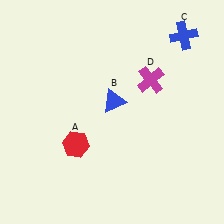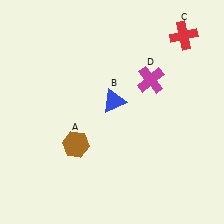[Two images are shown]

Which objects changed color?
A changed from red to brown. C changed from blue to red.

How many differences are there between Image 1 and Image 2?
There are 2 differences between the two images.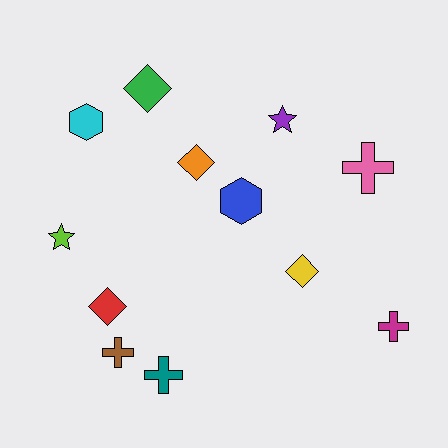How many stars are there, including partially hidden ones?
There are 2 stars.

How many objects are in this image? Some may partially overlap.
There are 12 objects.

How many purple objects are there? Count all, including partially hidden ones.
There is 1 purple object.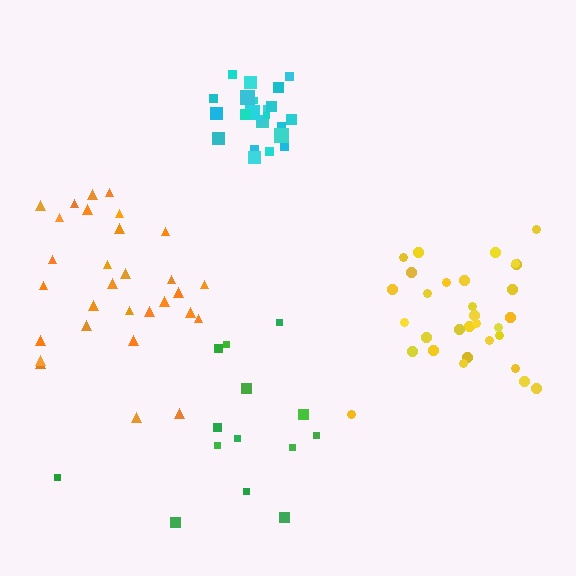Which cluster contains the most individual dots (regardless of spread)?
Yellow (31).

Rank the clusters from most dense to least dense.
cyan, yellow, orange, green.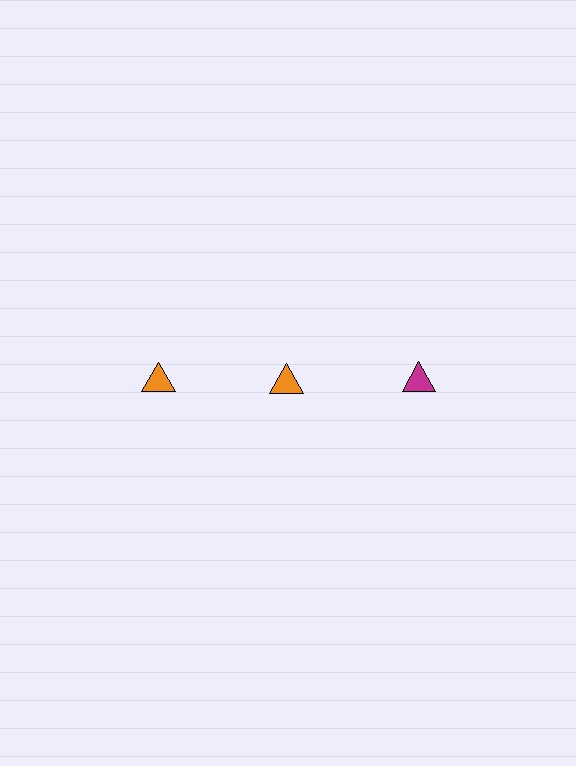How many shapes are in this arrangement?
There are 3 shapes arranged in a grid pattern.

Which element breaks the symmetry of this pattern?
The magenta triangle in the top row, center column breaks the symmetry. All other shapes are orange triangles.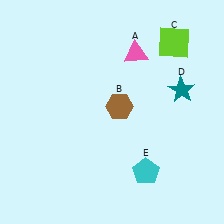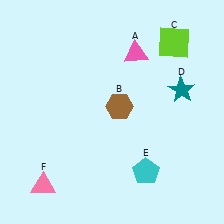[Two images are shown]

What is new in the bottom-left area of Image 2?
A pink triangle (F) was added in the bottom-left area of Image 2.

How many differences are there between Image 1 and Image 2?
There is 1 difference between the two images.